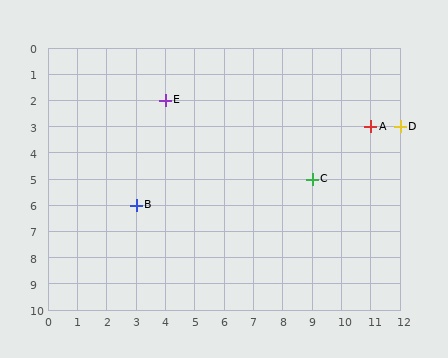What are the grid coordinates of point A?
Point A is at grid coordinates (11, 3).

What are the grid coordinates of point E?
Point E is at grid coordinates (4, 2).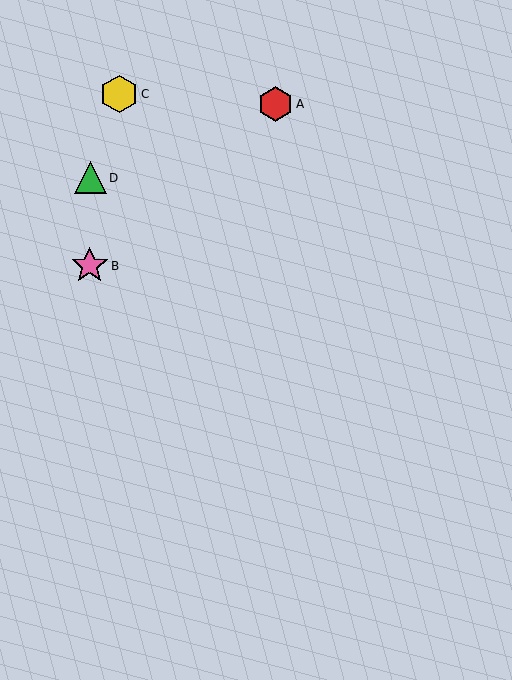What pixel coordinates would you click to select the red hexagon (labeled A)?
Click at (275, 104) to select the red hexagon A.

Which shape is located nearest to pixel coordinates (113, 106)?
The yellow hexagon (labeled C) at (119, 94) is nearest to that location.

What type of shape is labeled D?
Shape D is a green triangle.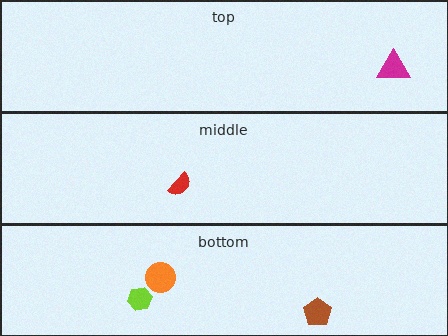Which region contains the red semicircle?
The middle region.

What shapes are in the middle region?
The red semicircle.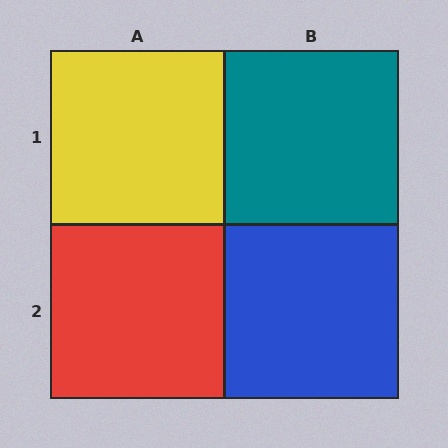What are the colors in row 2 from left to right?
Red, blue.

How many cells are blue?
1 cell is blue.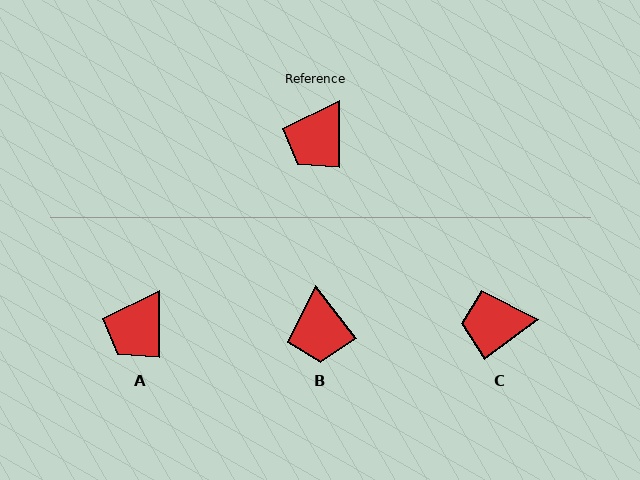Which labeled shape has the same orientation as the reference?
A.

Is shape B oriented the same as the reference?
No, it is off by about 37 degrees.